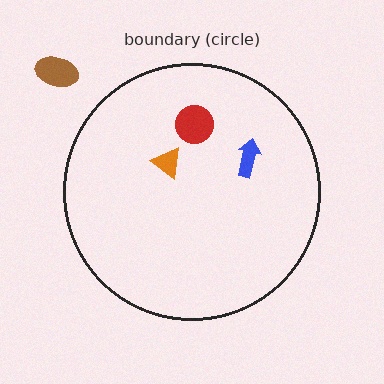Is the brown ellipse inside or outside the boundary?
Outside.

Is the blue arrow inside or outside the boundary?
Inside.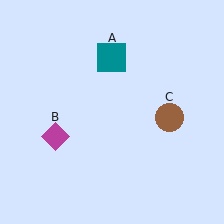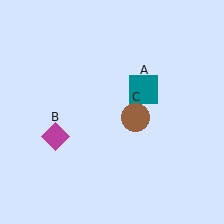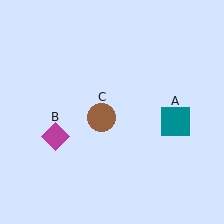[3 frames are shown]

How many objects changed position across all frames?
2 objects changed position: teal square (object A), brown circle (object C).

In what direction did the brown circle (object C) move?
The brown circle (object C) moved left.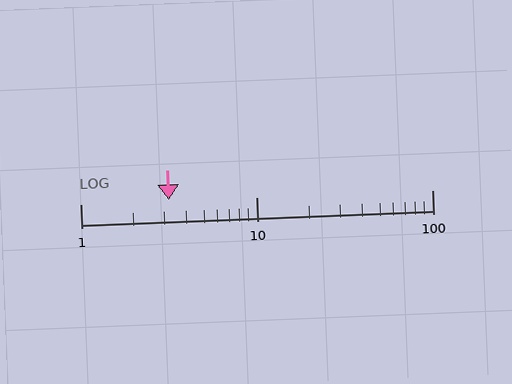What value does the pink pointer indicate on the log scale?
The pointer indicates approximately 3.2.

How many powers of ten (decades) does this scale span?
The scale spans 2 decades, from 1 to 100.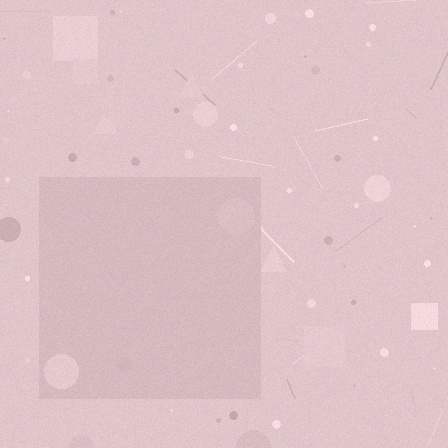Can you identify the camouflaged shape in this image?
The camouflaged shape is a square.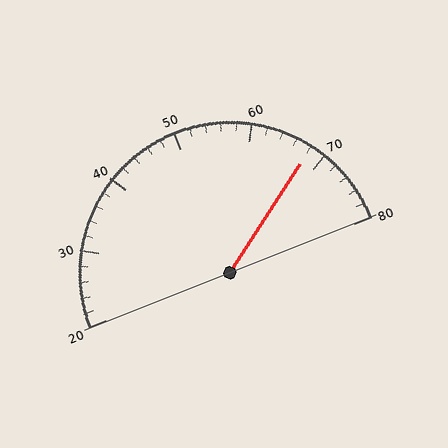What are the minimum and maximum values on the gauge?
The gauge ranges from 20 to 80.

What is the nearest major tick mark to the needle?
The nearest major tick mark is 70.